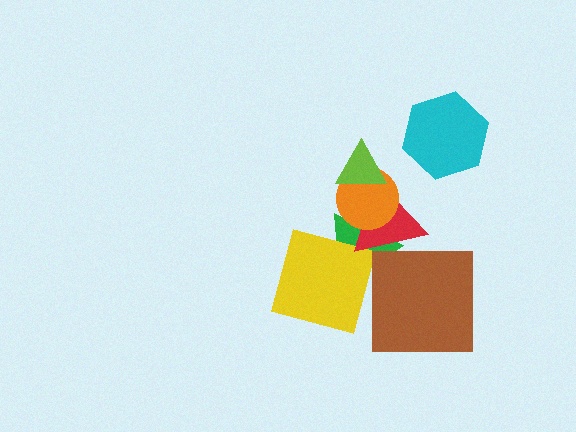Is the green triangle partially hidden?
Yes, it is partially covered by another shape.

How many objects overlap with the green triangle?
4 objects overlap with the green triangle.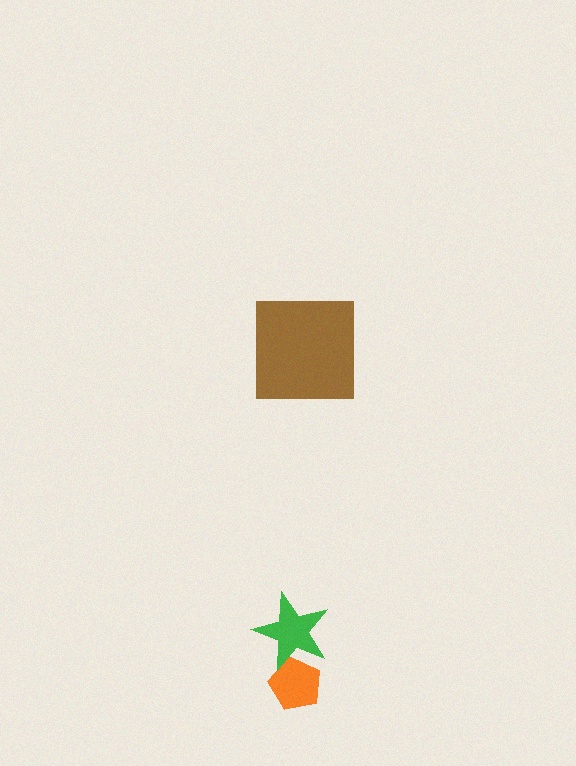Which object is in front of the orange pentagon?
The green star is in front of the orange pentagon.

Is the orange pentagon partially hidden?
Yes, it is partially covered by another shape.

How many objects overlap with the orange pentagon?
1 object overlaps with the orange pentagon.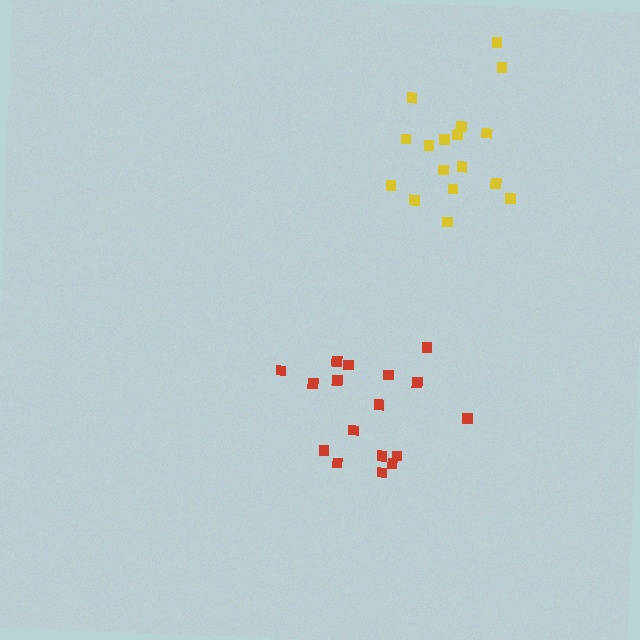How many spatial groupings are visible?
There are 2 spatial groupings.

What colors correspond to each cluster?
The clusters are colored: red, yellow.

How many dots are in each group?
Group 1: 17 dots, Group 2: 17 dots (34 total).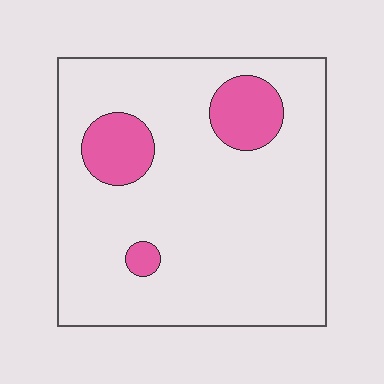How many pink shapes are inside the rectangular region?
3.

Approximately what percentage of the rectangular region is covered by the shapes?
Approximately 15%.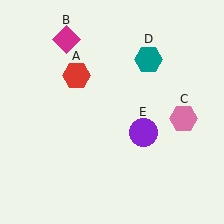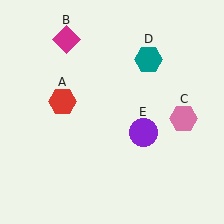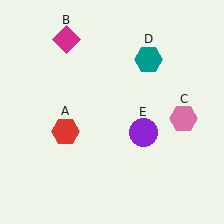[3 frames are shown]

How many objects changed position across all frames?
1 object changed position: red hexagon (object A).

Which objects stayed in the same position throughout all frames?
Magenta diamond (object B) and pink hexagon (object C) and teal hexagon (object D) and purple circle (object E) remained stationary.